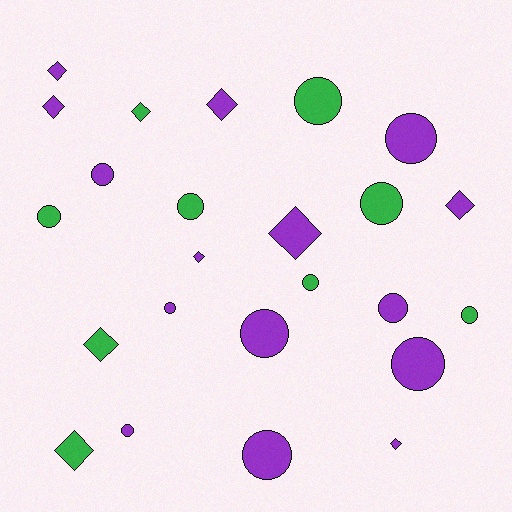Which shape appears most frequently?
Circle, with 14 objects.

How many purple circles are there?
There are 8 purple circles.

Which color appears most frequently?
Purple, with 15 objects.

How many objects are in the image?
There are 24 objects.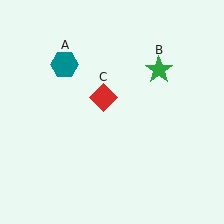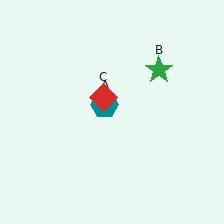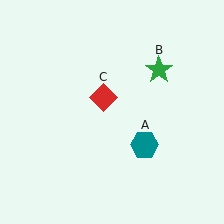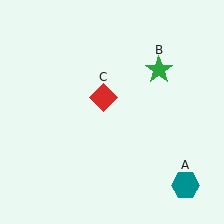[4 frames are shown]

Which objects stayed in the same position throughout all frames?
Green star (object B) and red diamond (object C) remained stationary.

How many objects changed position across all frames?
1 object changed position: teal hexagon (object A).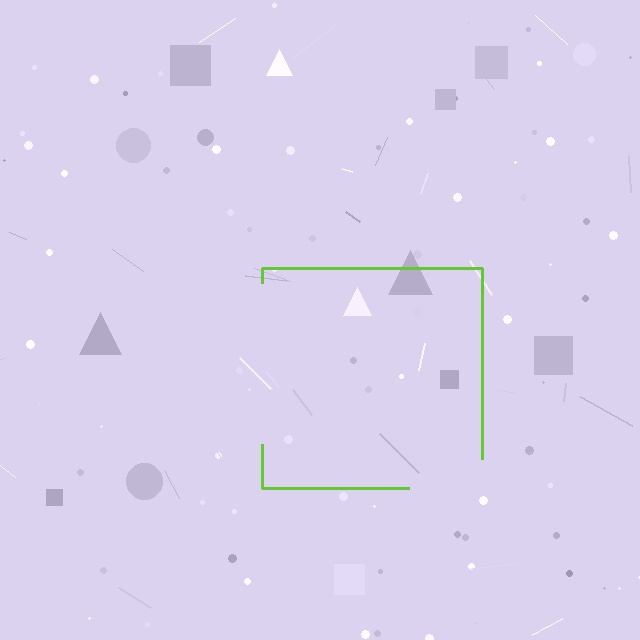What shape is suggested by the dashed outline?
The dashed outline suggests a square.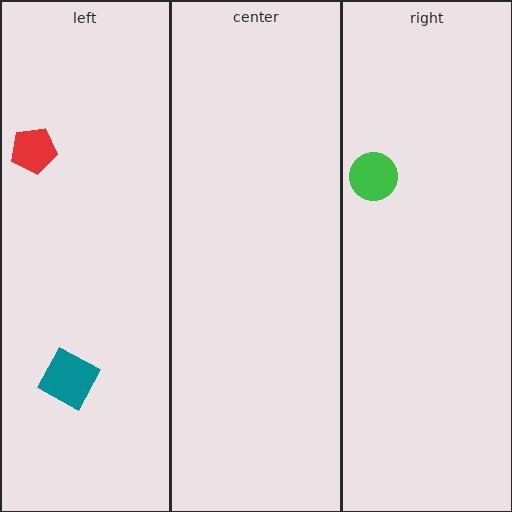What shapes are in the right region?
The green circle.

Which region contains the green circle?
The right region.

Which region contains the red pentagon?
The left region.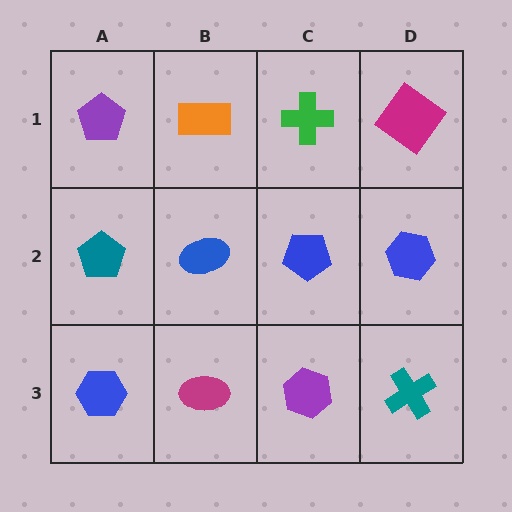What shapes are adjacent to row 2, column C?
A green cross (row 1, column C), a purple hexagon (row 3, column C), a blue ellipse (row 2, column B), a blue hexagon (row 2, column D).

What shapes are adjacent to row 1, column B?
A blue ellipse (row 2, column B), a purple pentagon (row 1, column A), a green cross (row 1, column C).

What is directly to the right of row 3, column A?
A magenta ellipse.